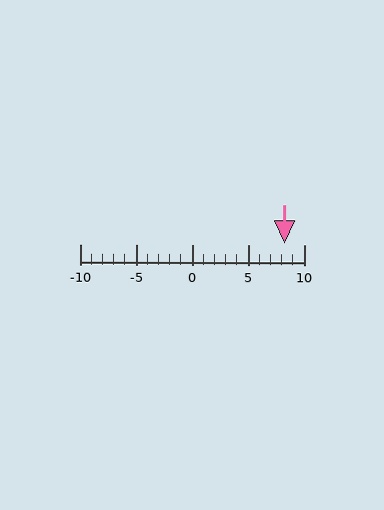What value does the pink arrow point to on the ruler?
The pink arrow points to approximately 8.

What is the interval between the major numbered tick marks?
The major tick marks are spaced 5 units apart.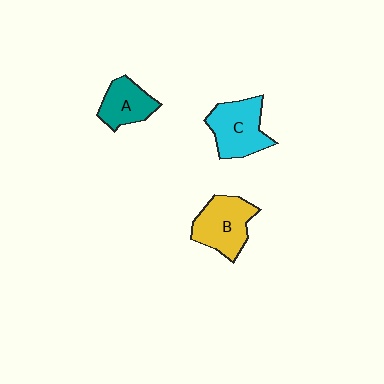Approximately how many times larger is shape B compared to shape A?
Approximately 1.4 times.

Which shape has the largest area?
Shape C (cyan).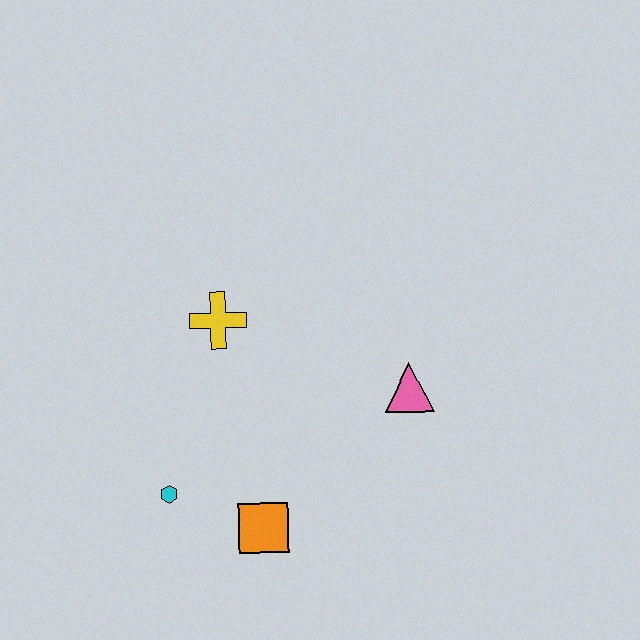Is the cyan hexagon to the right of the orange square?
No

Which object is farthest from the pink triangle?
The cyan hexagon is farthest from the pink triangle.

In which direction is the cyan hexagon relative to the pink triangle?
The cyan hexagon is to the left of the pink triangle.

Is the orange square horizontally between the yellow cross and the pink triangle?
Yes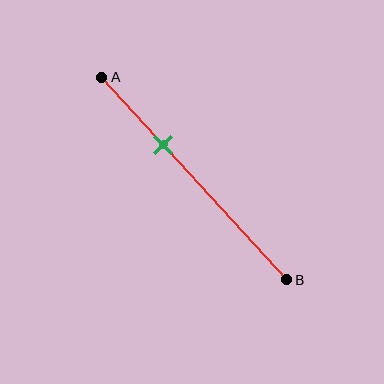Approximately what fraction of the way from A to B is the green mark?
The green mark is approximately 35% of the way from A to B.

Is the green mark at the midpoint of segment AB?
No, the mark is at about 35% from A, not at the 50% midpoint.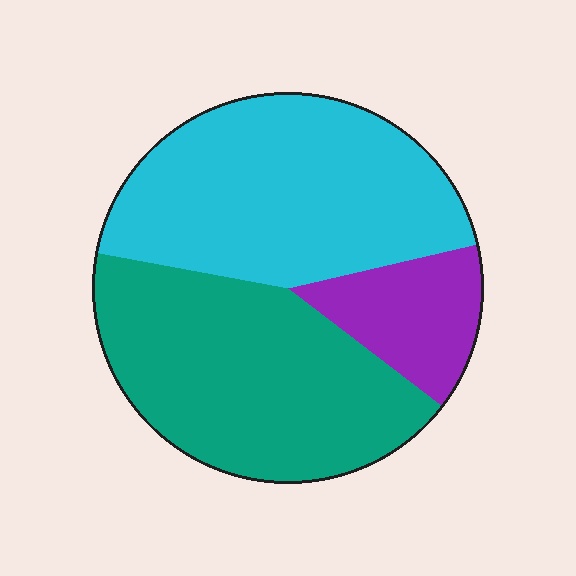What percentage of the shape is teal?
Teal covers around 40% of the shape.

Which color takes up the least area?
Purple, at roughly 15%.